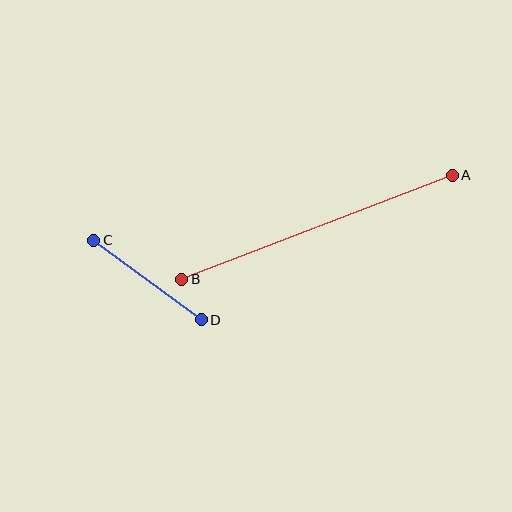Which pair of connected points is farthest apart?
Points A and B are farthest apart.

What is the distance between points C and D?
The distance is approximately 134 pixels.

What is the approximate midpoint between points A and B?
The midpoint is at approximately (317, 227) pixels.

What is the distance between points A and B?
The distance is approximately 290 pixels.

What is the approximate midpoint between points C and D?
The midpoint is at approximately (147, 280) pixels.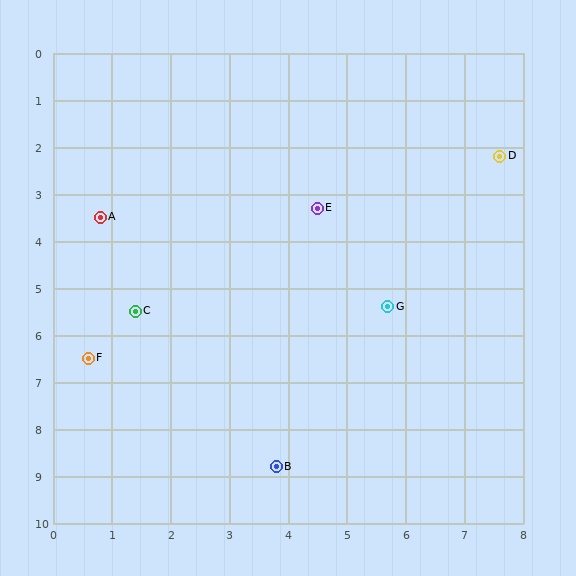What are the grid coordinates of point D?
Point D is at approximately (7.6, 2.2).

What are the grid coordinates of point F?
Point F is at approximately (0.6, 6.5).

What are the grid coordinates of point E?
Point E is at approximately (4.5, 3.3).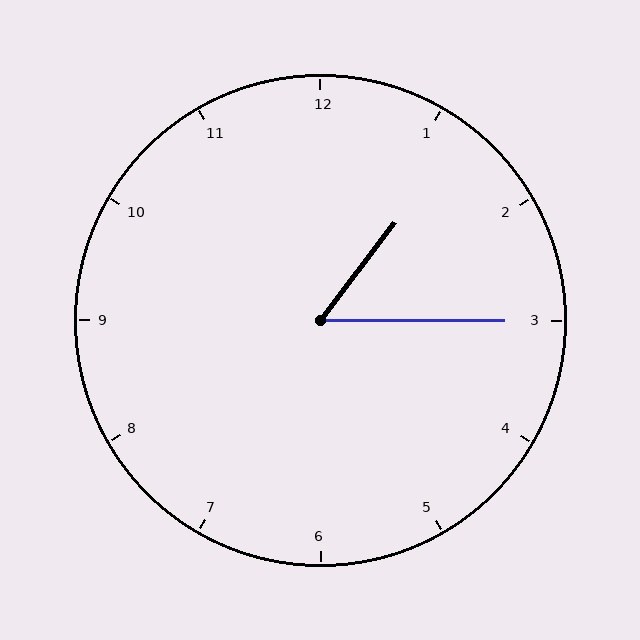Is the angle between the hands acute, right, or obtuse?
It is acute.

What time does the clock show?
1:15.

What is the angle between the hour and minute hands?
Approximately 52 degrees.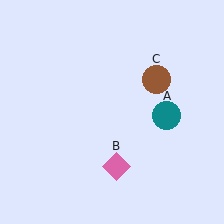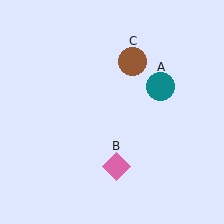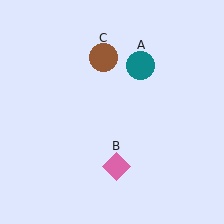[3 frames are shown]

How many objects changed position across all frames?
2 objects changed position: teal circle (object A), brown circle (object C).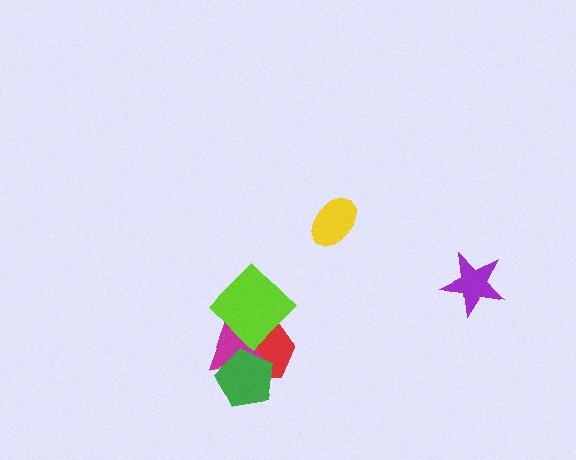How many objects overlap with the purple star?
0 objects overlap with the purple star.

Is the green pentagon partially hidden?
No, no other shape covers it.